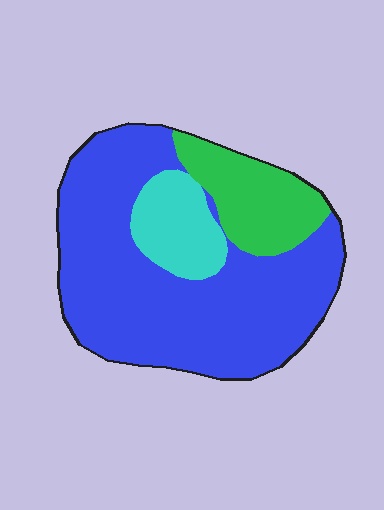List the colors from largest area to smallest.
From largest to smallest: blue, green, cyan.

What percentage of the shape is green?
Green covers around 20% of the shape.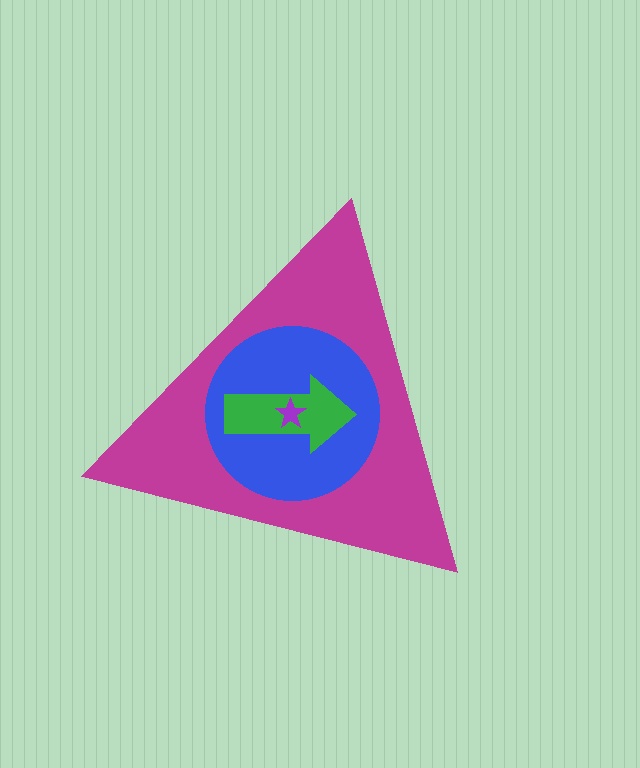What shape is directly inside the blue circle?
The green arrow.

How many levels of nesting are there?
4.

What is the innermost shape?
The purple star.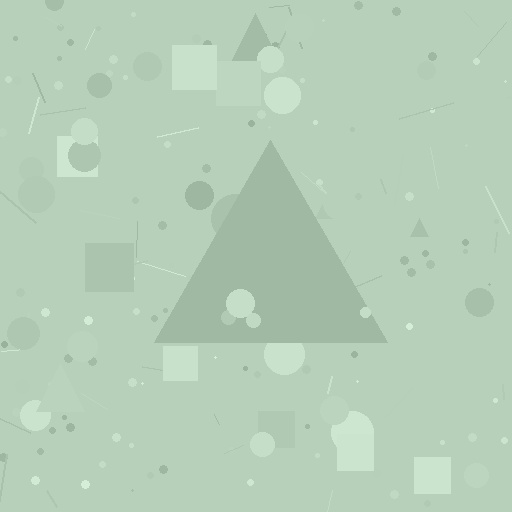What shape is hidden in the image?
A triangle is hidden in the image.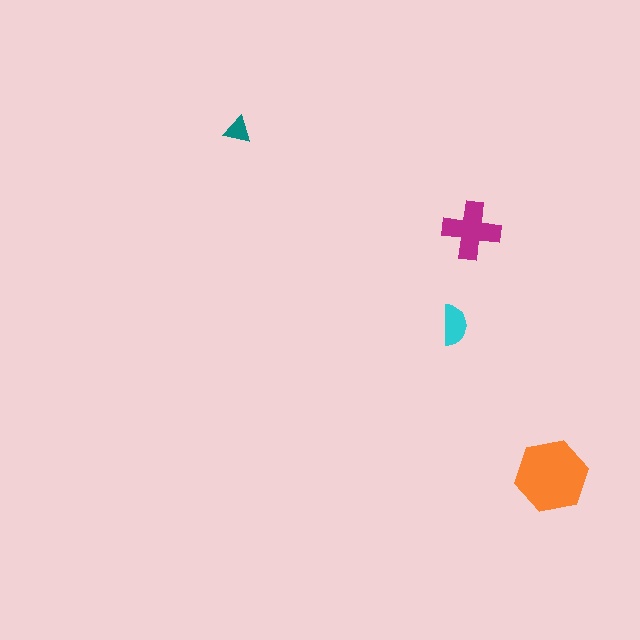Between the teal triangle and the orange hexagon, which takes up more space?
The orange hexagon.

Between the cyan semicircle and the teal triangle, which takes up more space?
The cyan semicircle.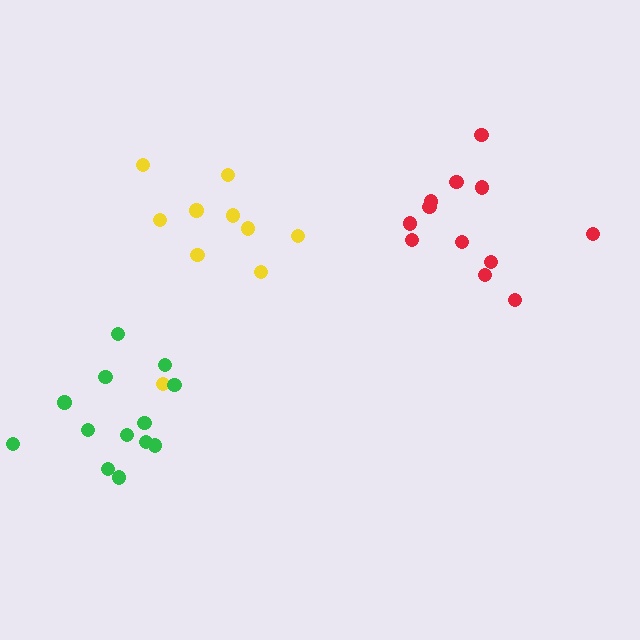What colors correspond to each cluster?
The clusters are colored: yellow, green, red.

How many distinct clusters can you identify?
There are 3 distinct clusters.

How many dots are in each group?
Group 1: 10 dots, Group 2: 13 dots, Group 3: 12 dots (35 total).